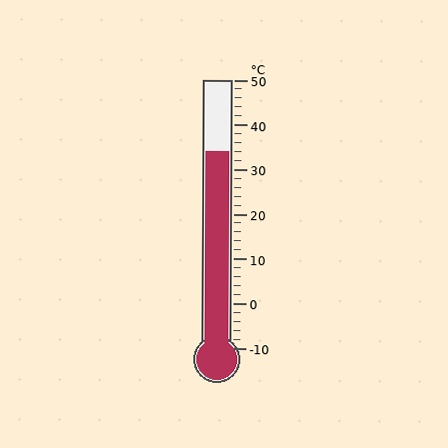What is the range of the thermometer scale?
The thermometer scale ranges from -10°C to 50°C.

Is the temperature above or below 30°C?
The temperature is above 30°C.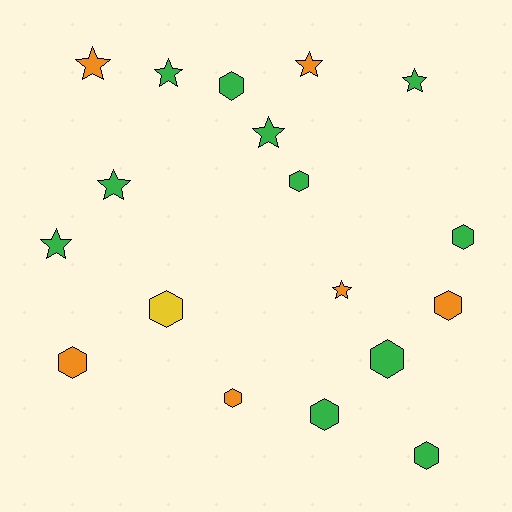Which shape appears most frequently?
Hexagon, with 10 objects.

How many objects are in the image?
There are 18 objects.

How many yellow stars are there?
There are no yellow stars.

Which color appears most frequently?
Green, with 11 objects.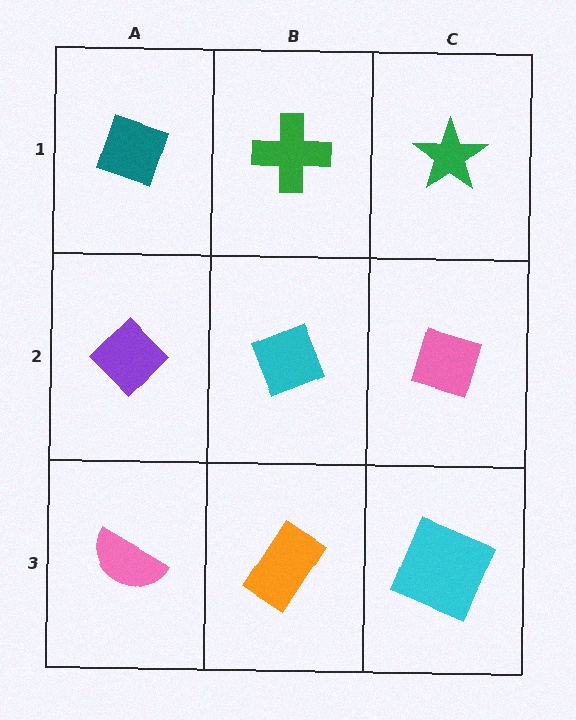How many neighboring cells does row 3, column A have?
2.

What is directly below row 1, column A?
A purple diamond.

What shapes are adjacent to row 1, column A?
A purple diamond (row 2, column A), a green cross (row 1, column B).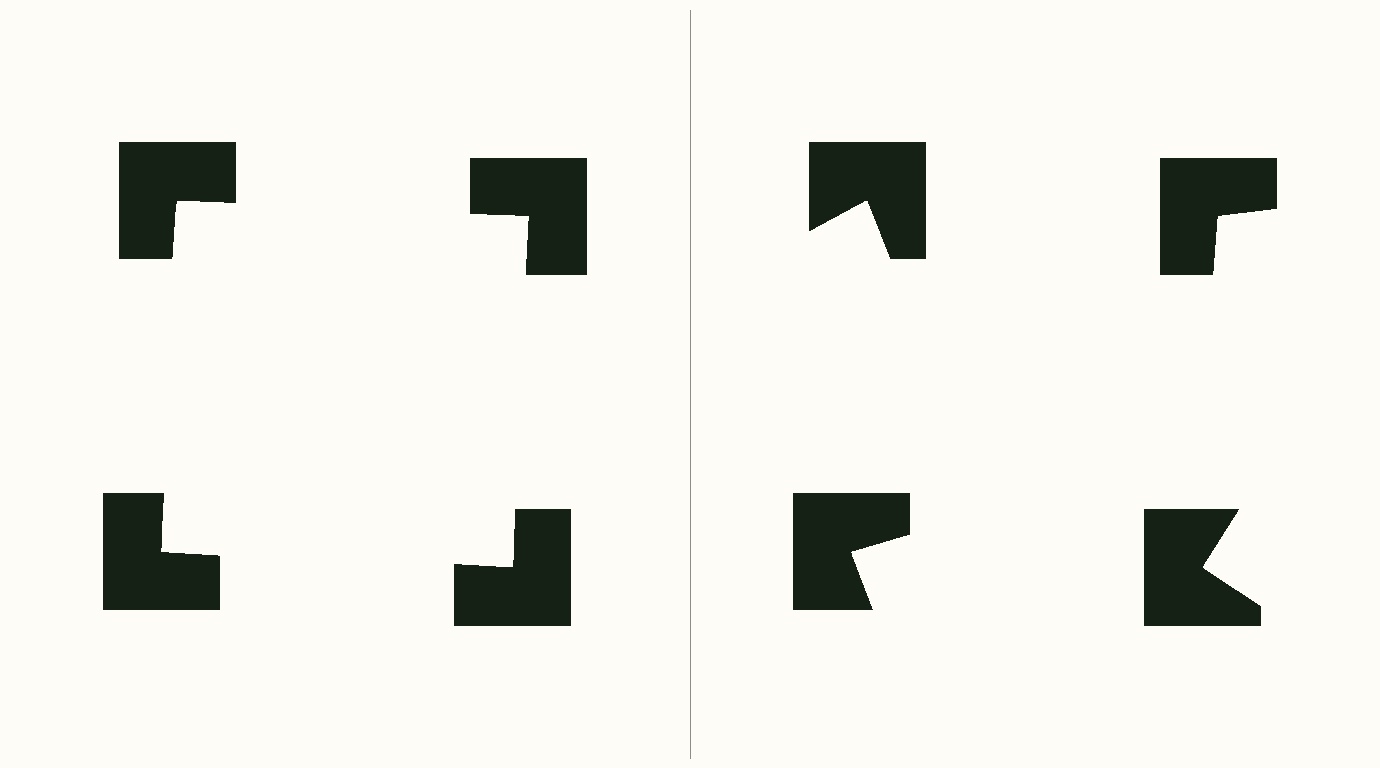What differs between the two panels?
The notched squares are positioned identically on both sides; only the wedge orientations differ. On the left they align to a square; on the right they are misaligned.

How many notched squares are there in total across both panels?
8 — 4 on each side.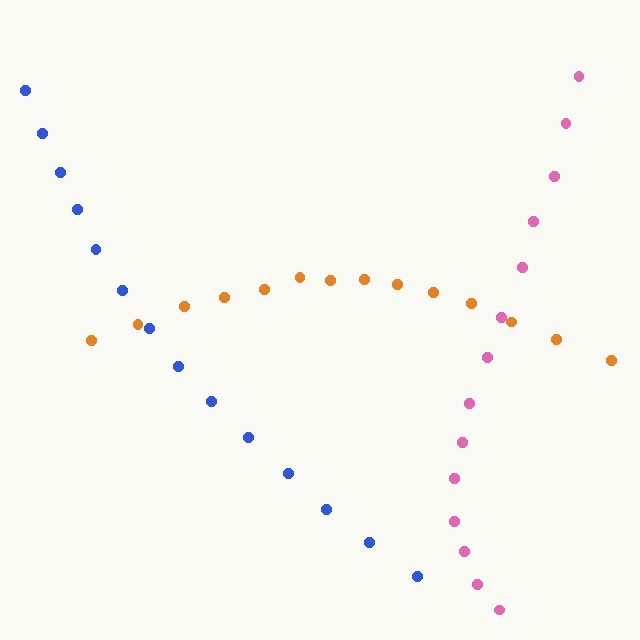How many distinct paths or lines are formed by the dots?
There are 3 distinct paths.